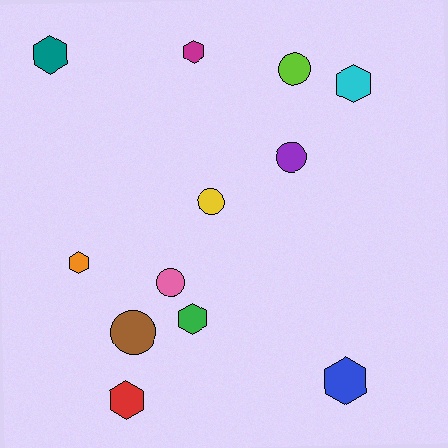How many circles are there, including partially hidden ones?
There are 5 circles.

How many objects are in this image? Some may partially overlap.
There are 12 objects.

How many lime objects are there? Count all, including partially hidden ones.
There is 1 lime object.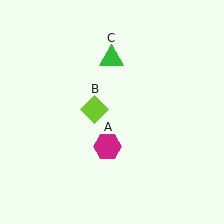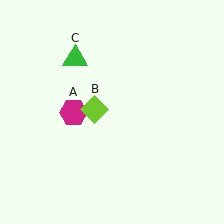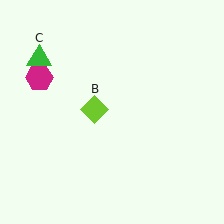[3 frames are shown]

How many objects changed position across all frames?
2 objects changed position: magenta hexagon (object A), green triangle (object C).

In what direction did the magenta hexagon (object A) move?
The magenta hexagon (object A) moved up and to the left.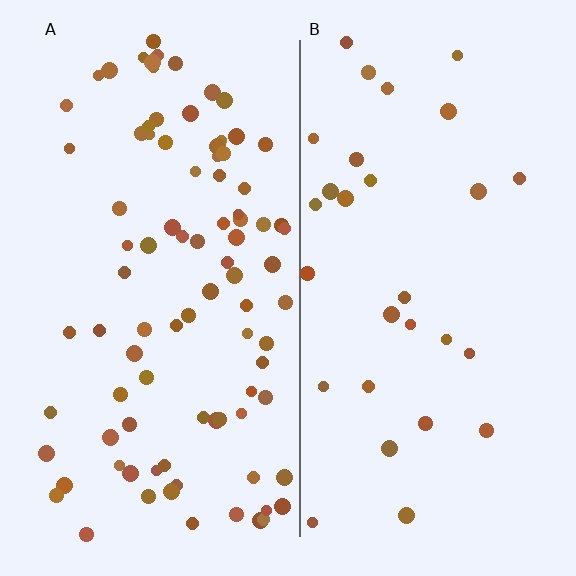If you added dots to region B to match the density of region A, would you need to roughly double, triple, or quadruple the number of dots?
Approximately triple.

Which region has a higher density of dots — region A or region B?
A (the left).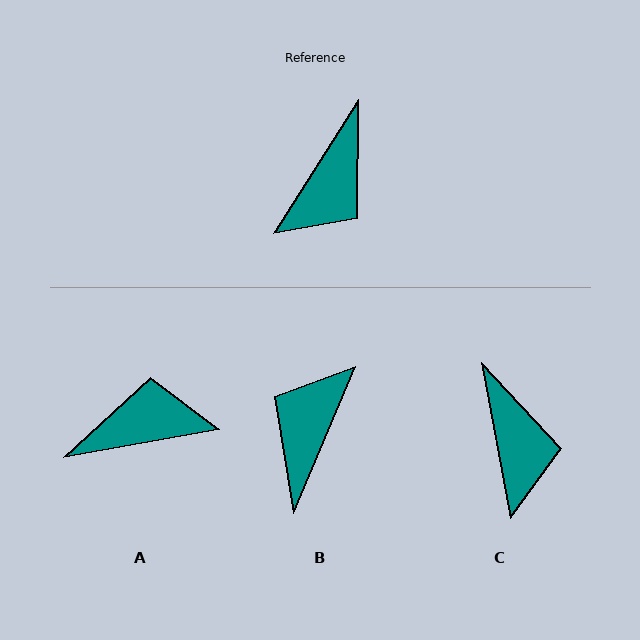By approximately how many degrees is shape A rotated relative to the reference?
Approximately 133 degrees counter-clockwise.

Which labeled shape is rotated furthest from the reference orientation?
B, about 170 degrees away.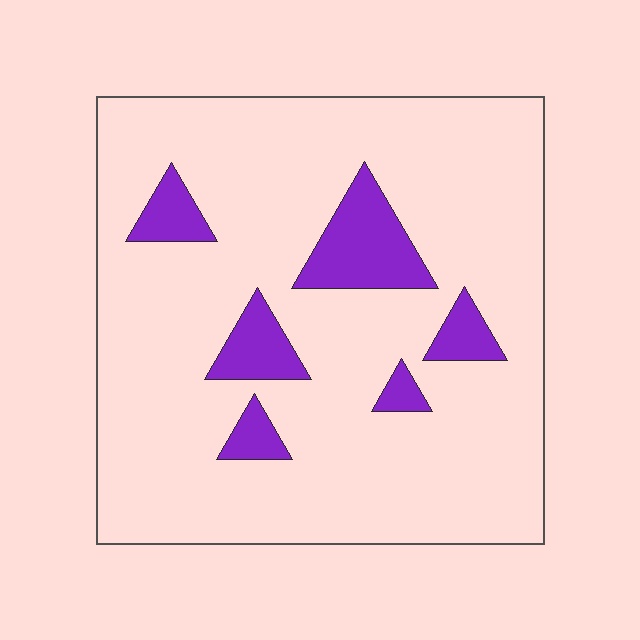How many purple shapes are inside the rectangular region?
6.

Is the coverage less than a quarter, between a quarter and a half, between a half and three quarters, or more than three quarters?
Less than a quarter.